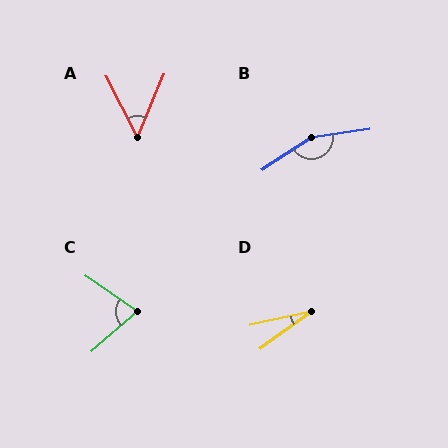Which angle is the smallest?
D, at approximately 24 degrees.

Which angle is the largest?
B, at approximately 156 degrees.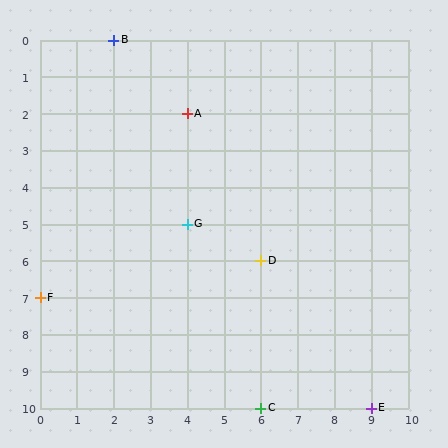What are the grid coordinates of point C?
Point C is at grid coordinates (6, 10).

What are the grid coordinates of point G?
Point G is at grid coordinates (4, 5).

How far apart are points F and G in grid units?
Points F and G are 4 columns and 2 rows apart (about 4.5 grid units diagonally).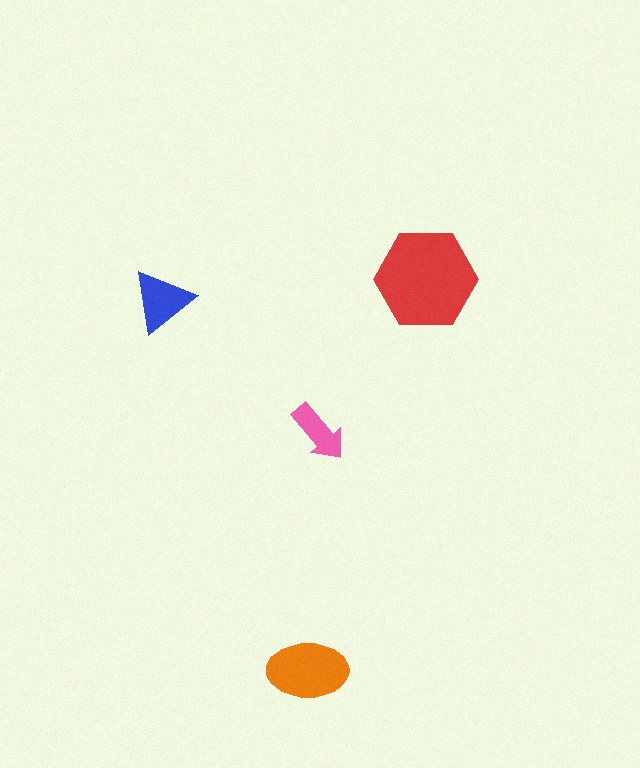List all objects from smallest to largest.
The pink arrow, the blue triangle, the orange ellipse, the red hexagon.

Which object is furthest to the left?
The blue triangle is leftmost.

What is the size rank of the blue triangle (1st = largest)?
3rd.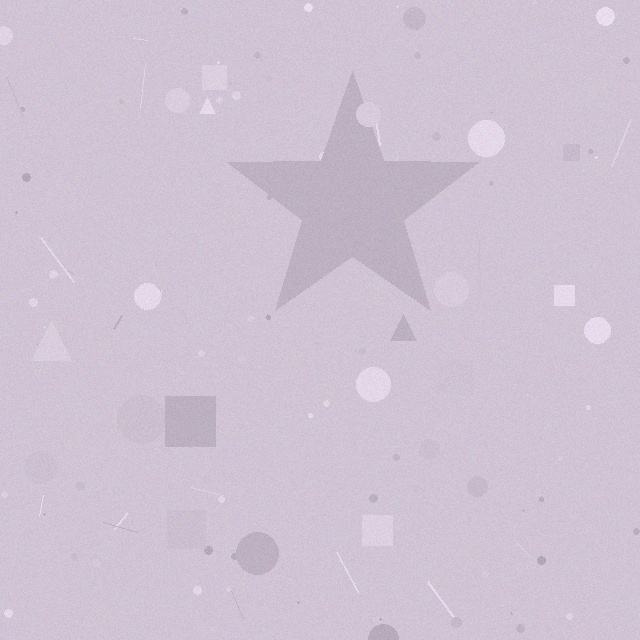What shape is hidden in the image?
A star is hidden in the image.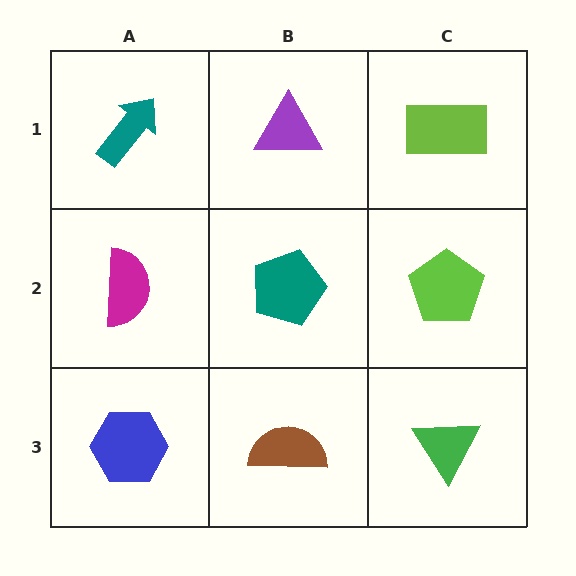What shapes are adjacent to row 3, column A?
A magenta semicircle (row 2, column A), a brown semicircle (row 3, column B).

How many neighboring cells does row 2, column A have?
3.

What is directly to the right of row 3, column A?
A brown semicircle.